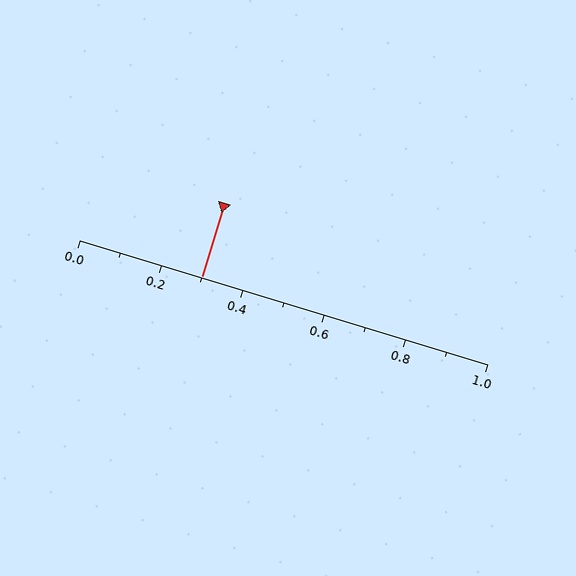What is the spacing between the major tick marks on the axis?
The major ticks are spaced 0.2 apart.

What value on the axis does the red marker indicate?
The marker indicates approximately 0.3.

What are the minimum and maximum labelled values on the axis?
The axis runs from 0.0 to 1.0.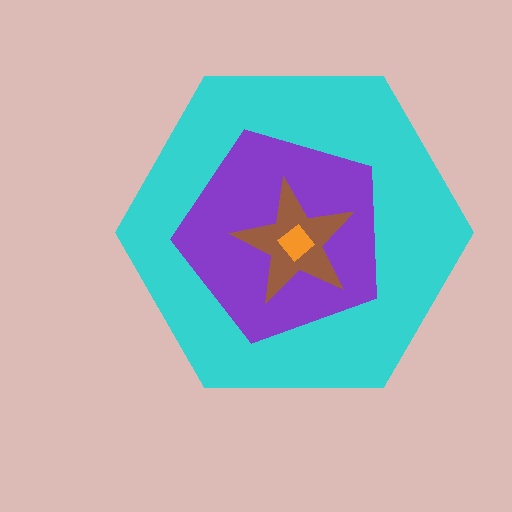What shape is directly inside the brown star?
The orange diamond.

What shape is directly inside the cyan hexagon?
The purple pentagon.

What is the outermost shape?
The cyan hexagon.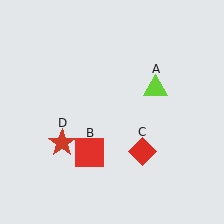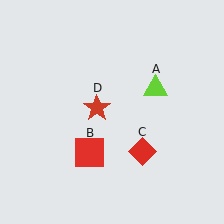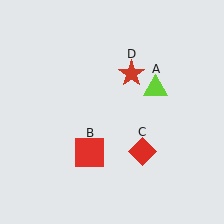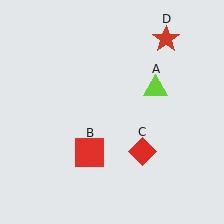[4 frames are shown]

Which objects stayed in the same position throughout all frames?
Lime triangle (object A) and red square (object B) and red diamond (object C) remained stationary.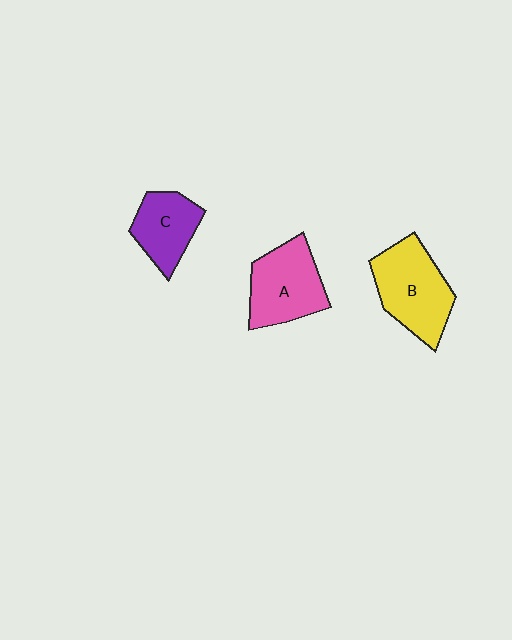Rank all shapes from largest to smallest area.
From largest to smallest: B (yellow), A (pink), C (purple).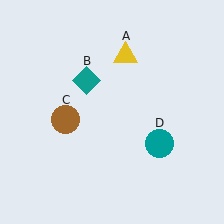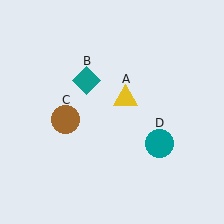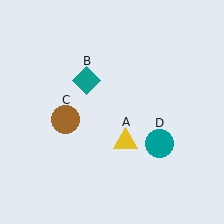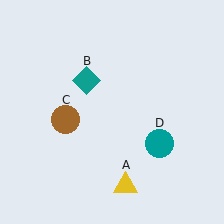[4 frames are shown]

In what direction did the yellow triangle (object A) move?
The yellow triangle (object A) moved down.